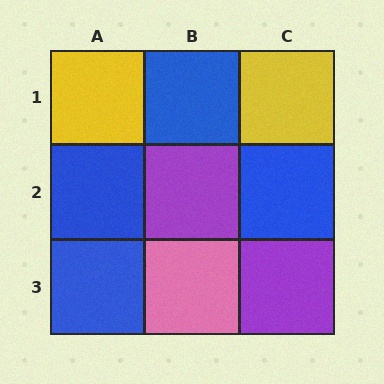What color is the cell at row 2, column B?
Purple.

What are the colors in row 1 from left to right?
Yellow, blue, yellow.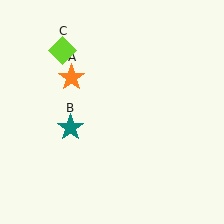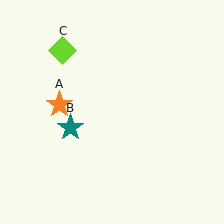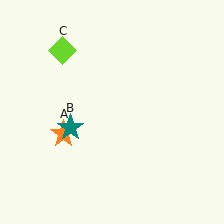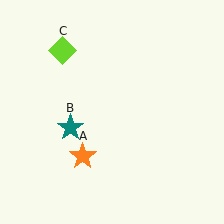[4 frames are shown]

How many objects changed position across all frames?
1 object changed position: orange star (object A).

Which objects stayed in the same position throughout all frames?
Teal star (object B) and lime diamond (object C) remained stationary.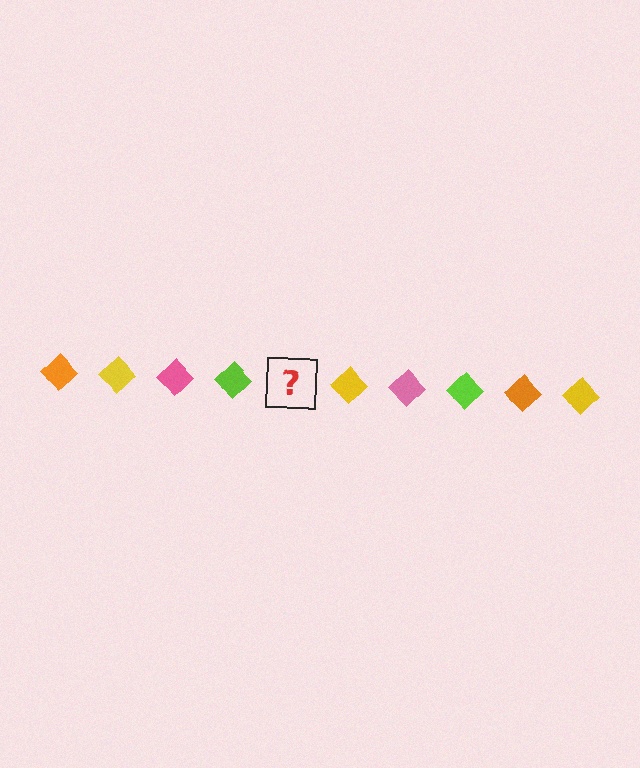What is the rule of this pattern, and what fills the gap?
The rule is that the pattern cycles through orange, yellow, pink, lime diamonds. The gap should be filled with an orange diamond.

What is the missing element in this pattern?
The missing element is an orange diamond.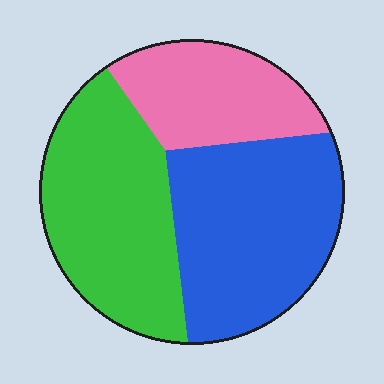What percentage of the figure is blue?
Blue covers around 40% of the figure.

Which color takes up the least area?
Pink, at roughly 25%.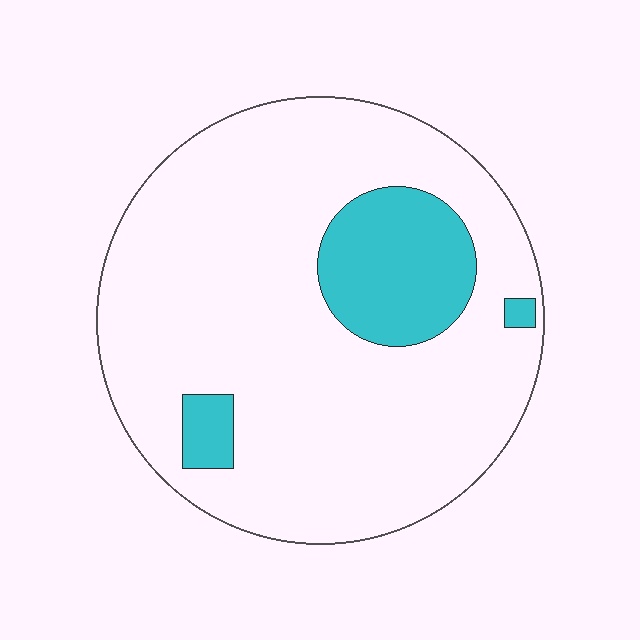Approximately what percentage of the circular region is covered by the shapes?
Approximately 15%.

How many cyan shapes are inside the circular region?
3.